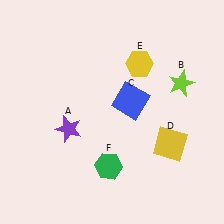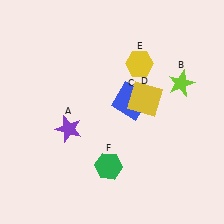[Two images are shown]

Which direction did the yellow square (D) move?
The yellow square (D) moved up.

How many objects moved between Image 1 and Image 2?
1 object moved between the two images.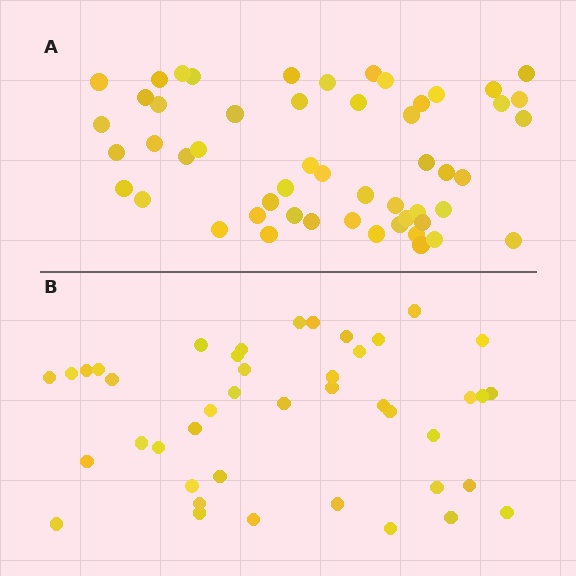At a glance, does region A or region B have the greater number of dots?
Region A (the top region) has more dots.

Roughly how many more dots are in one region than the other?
Region A has roughly 10 or so more dots than region B.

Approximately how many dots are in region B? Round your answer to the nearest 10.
About 40 dots. (The exact count is 43, which rounds to 40.)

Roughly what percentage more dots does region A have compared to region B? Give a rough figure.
About 25% more.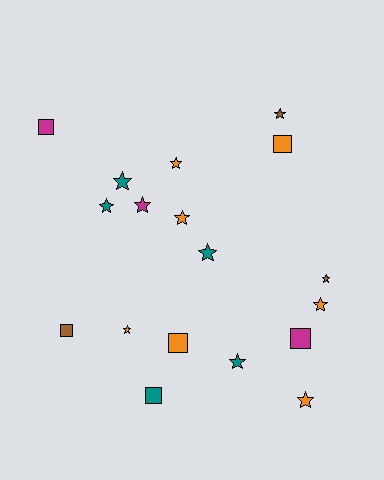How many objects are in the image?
There are 18 objects.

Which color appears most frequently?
Orange, with 7 objects.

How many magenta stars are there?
There is 1 magenta star.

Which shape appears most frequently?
Star, with 12 objects.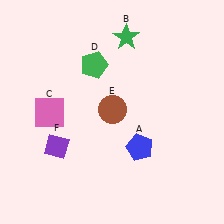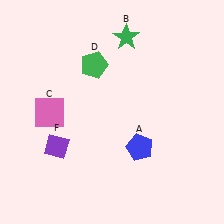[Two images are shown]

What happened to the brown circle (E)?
The brown circle (E) was removed in Image 2. It was in the top-right area of Image 1.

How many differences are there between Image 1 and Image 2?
There is 1 difference between the two images.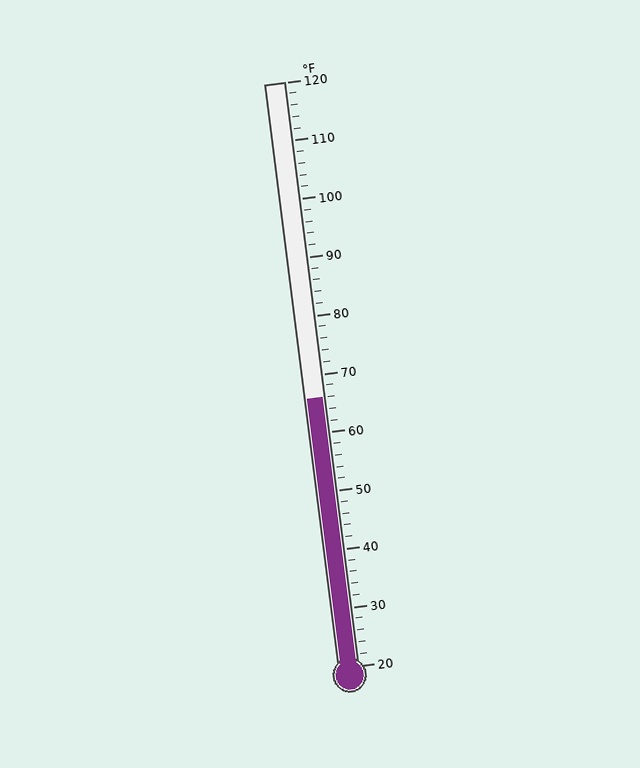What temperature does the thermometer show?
The thermometer shows approximately 66°F.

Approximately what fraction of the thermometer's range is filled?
The thermometer is filled to approximately 45% of its range.